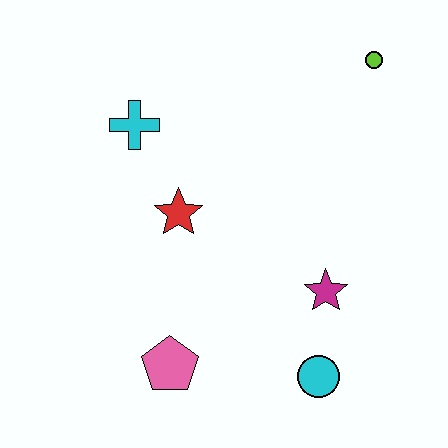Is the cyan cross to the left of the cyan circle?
Yes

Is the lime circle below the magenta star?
No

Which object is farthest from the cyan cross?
The cyan circle is farthest from the cyan cross.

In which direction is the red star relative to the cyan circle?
The red star is above the cyan circle.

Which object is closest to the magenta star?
The cyan circle is closest to the magenta star.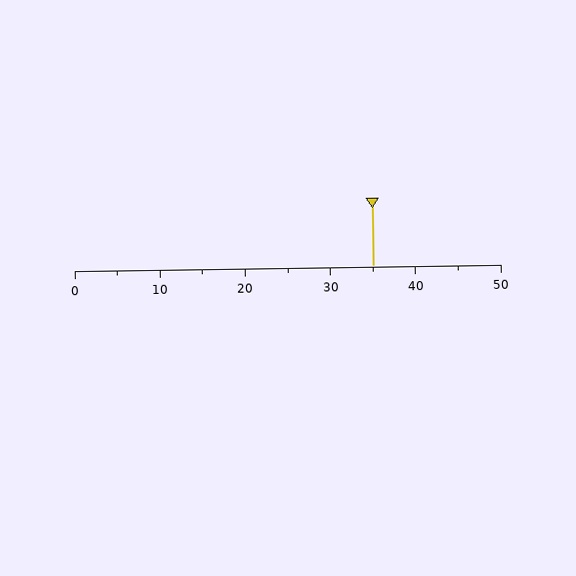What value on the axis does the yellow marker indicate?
The marker indicates approximately 35.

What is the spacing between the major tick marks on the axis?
The major ticks are spaced 10 apart.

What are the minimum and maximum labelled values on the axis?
The axis runs from 0 to 50.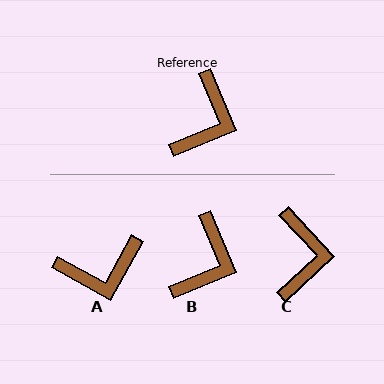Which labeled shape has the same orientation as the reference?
B.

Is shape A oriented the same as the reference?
No, it is off by about 51 degrees.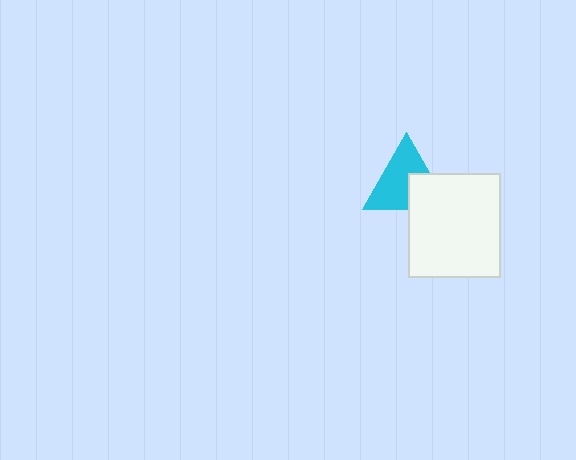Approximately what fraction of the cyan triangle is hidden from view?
Roughly 35% of the cyan triangle is hidden behind the white rectangle.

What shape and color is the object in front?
The object in front is a white rectangle.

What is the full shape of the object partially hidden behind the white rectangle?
The partially hidden object is a cyan triangle.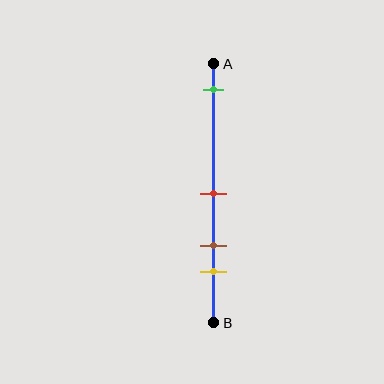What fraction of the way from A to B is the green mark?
The green mark is approximately 10% (0.1) of the way from A to B.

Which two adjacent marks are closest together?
The brown and yellow marks are the closest adjacent pair.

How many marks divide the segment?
There are 4 marks dividing the segment.